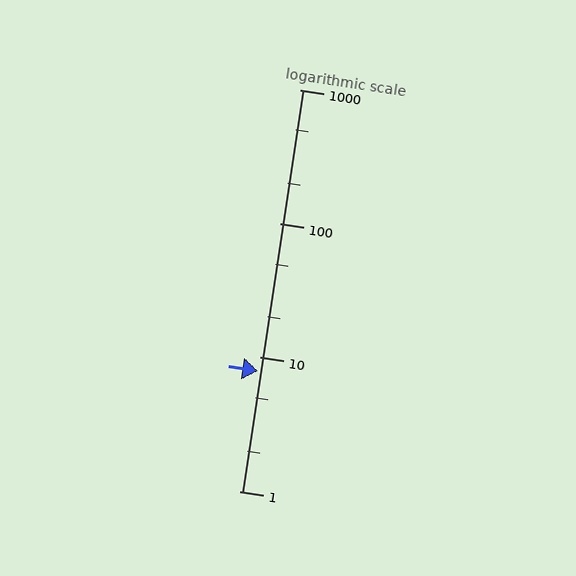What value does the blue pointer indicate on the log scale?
The pointer indicates approximately 7.9.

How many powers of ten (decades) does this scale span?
The scale spans 3 decades, from 1 to 1000.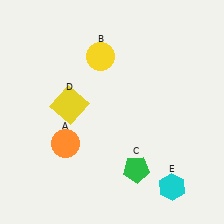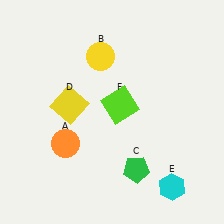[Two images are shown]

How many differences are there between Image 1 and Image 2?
There is 1 difference between the two images.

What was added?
A lime square (F) was added in Image 2.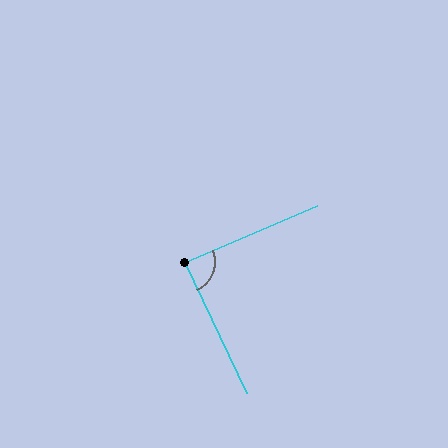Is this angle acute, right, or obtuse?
It is approximately a right angle.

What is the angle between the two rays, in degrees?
Approximately 88 degrees.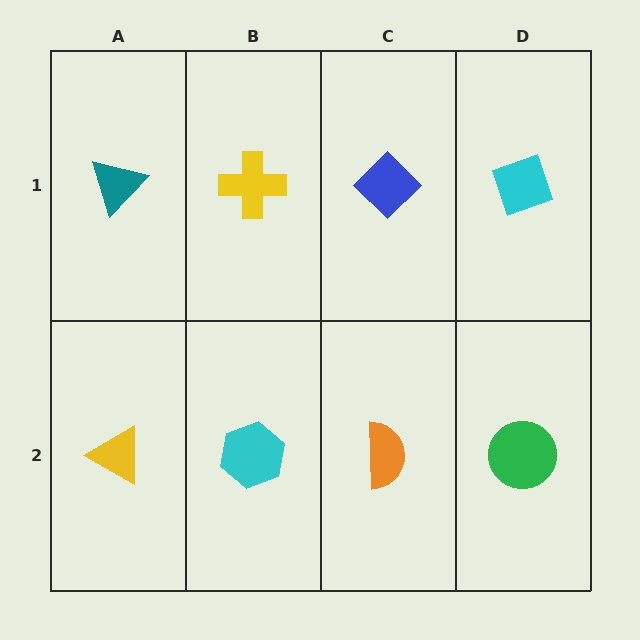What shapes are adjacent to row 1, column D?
A green circle (row 2, column D), a blue diamond (row 1, column C).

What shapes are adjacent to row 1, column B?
A cyan hexagon (row 2, column B), a teal triangle (row 1, column A), a blue diamond (row 1, column C).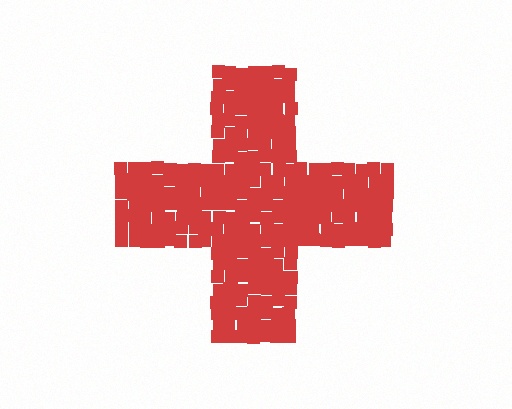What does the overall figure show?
The overall figure shows a cross.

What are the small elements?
The small elements are squares.